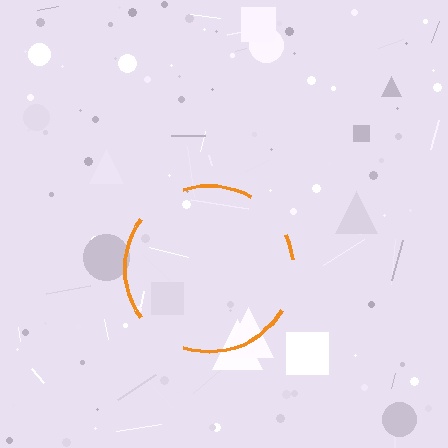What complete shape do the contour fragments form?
The contour fragments form a circle.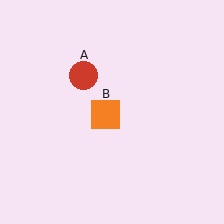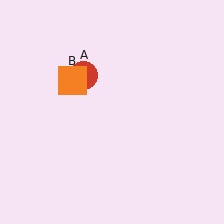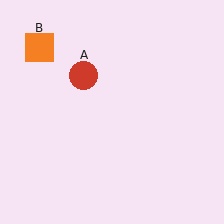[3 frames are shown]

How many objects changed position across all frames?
1 object changed position: orange square (object B).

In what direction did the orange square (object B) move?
The orange square (object B) moved up and to the left.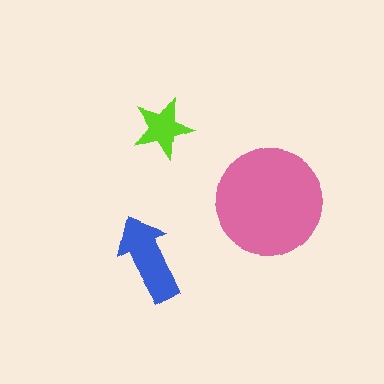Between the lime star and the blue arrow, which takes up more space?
The blue arrow.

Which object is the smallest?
The lime star.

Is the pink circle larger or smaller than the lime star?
Larger.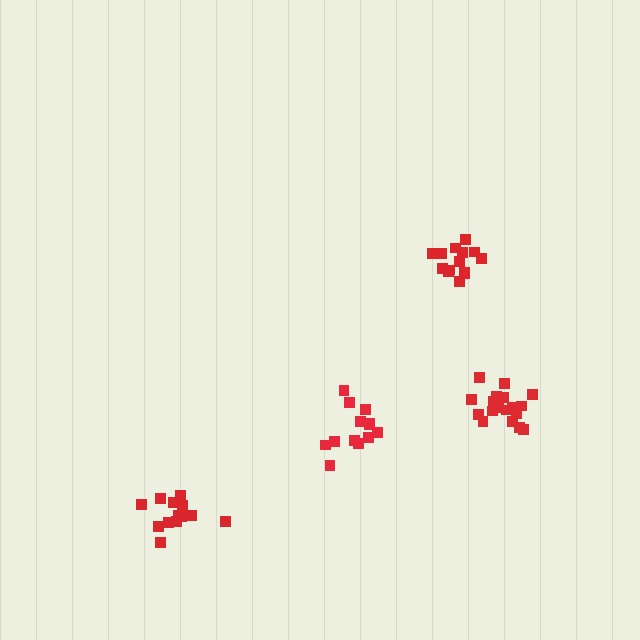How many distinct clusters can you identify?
There are 4 distinct clusters.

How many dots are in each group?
Group 1: 13 dots, Group 2: 13 dots, Group 3: 18 dots, Group 4: 14 dots (58 total).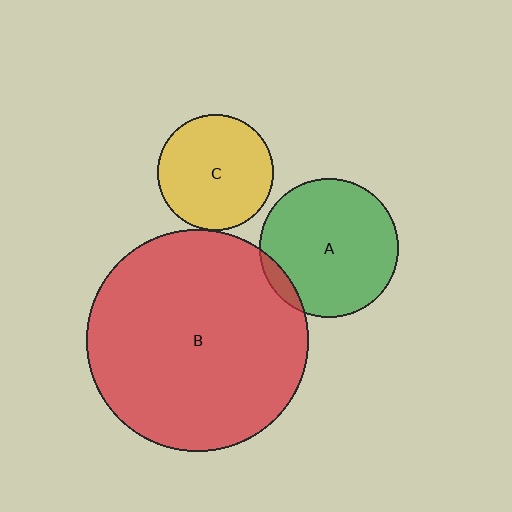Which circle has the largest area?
Circle B (red).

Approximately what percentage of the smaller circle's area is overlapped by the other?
Approximately 5%.